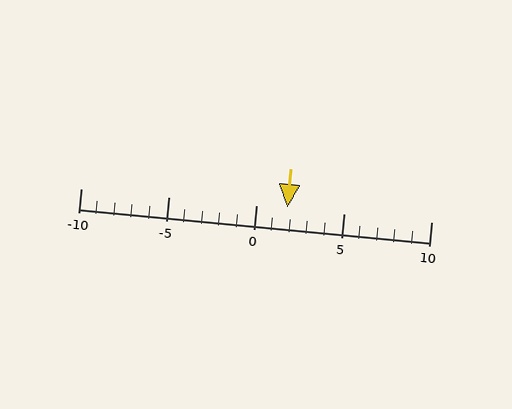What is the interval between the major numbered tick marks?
The major tick marks are spaced 5 units apart.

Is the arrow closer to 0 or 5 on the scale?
The arrow is closer to 0.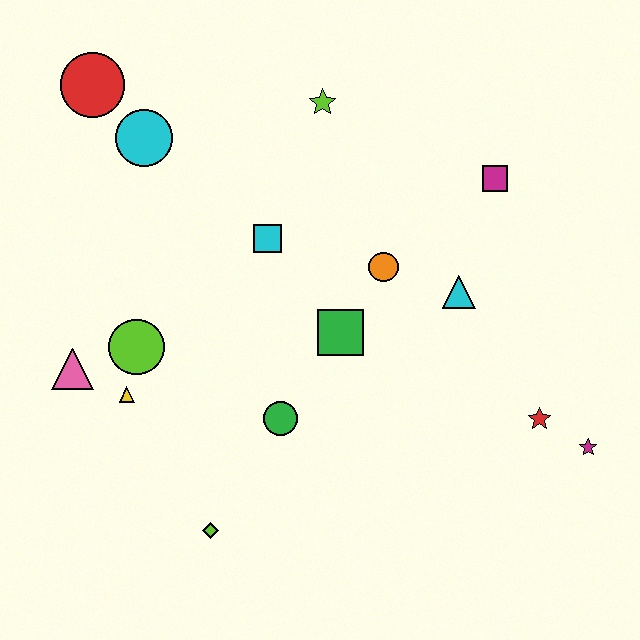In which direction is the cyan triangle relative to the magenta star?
The cyan triangle is above the magenta star.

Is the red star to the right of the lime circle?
Yes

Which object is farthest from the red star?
The red circle is farthest from the red star.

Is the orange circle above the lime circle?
Yes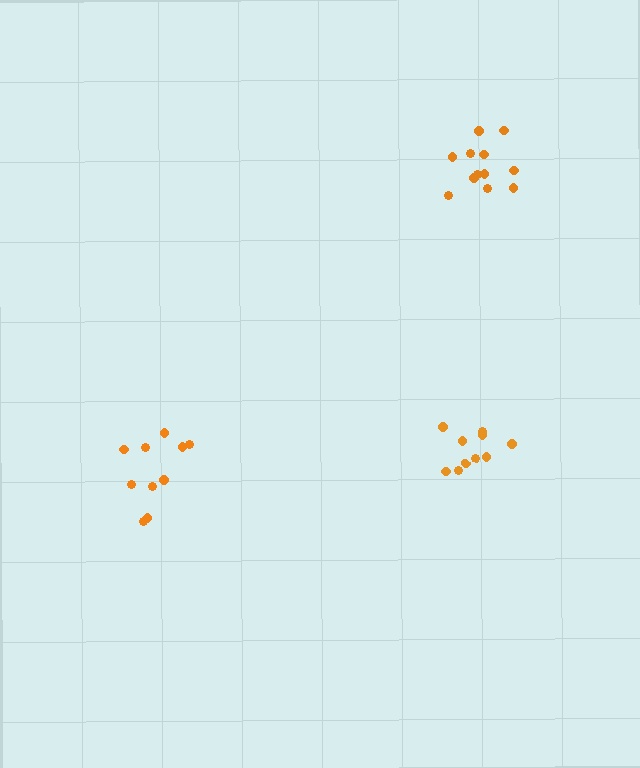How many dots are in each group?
Group 1: 10 dots, Group 2: 10 dots, Group 3: 12 dots (32 total).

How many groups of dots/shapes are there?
There are 3 groups.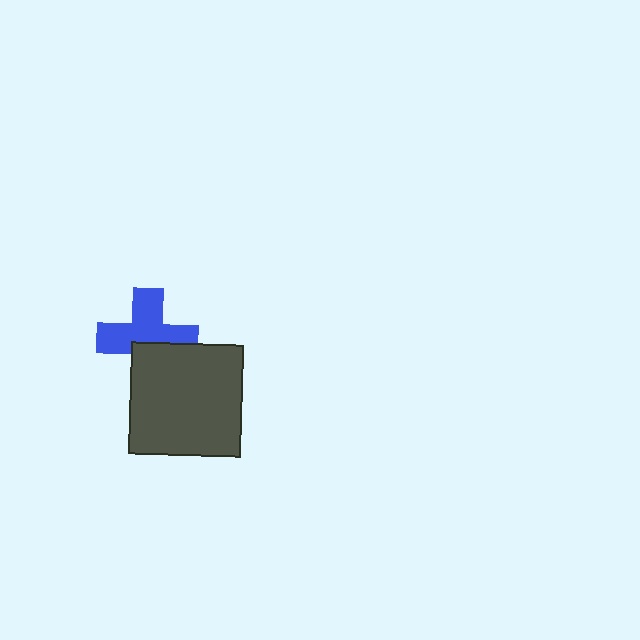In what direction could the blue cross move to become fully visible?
The blue cross could move up. That would shift it out from behind the dark gray square entirely.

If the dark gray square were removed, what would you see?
You would see the complete blue cross.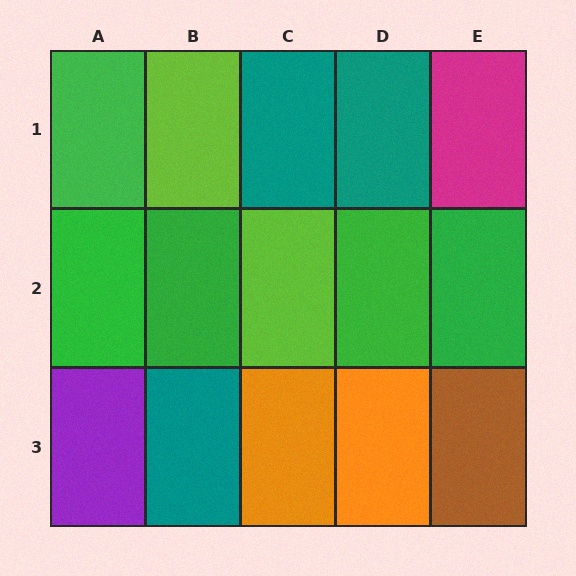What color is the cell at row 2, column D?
Green.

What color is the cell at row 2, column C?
Lime.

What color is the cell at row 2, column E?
Green.